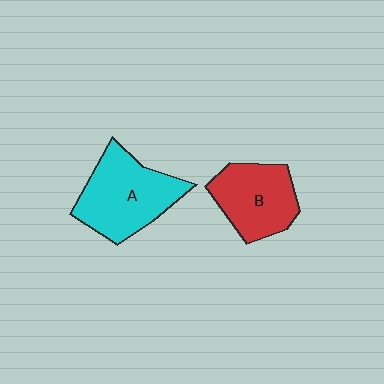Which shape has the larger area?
Shape A (cyan).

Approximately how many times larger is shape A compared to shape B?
Approximately 1.2 times.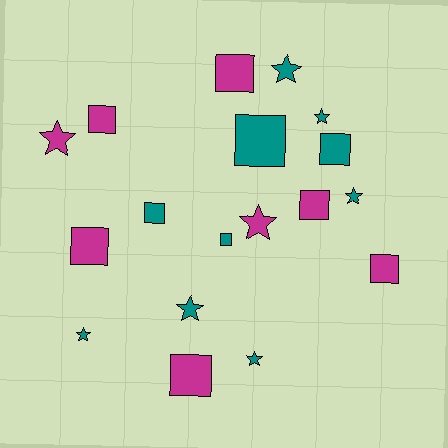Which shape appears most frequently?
Square, with 10 objects.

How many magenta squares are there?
There are 6 magenta squares.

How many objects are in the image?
There are 18 objects.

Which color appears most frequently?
Teal, with 10 objects.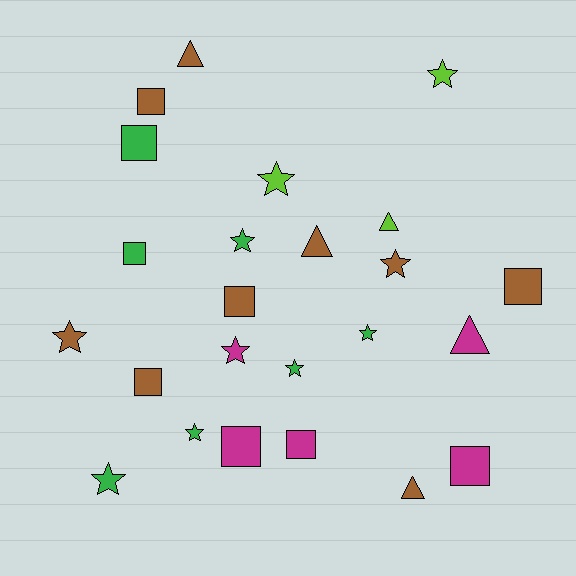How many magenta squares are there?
There are 3 magenta squares.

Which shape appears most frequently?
Star, with 10 objects.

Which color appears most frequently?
Brown, with 9 objects.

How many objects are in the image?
There are 24 objects.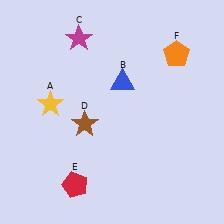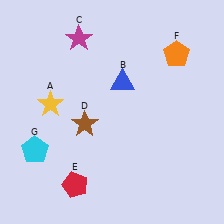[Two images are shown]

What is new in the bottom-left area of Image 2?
A cyan pentagon (G) was added in the bottom-left area of Image 2.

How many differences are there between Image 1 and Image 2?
There is 1 difference between the two images.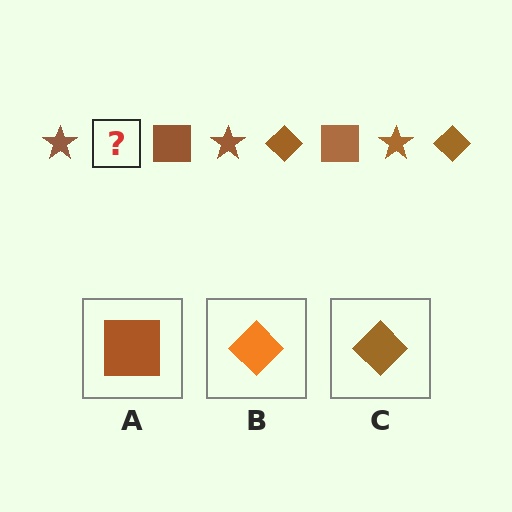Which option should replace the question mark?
Option C.